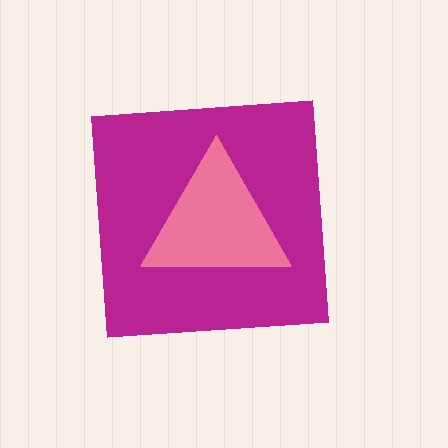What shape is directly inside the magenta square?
The pink triangle.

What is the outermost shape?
The magenta square.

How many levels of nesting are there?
2.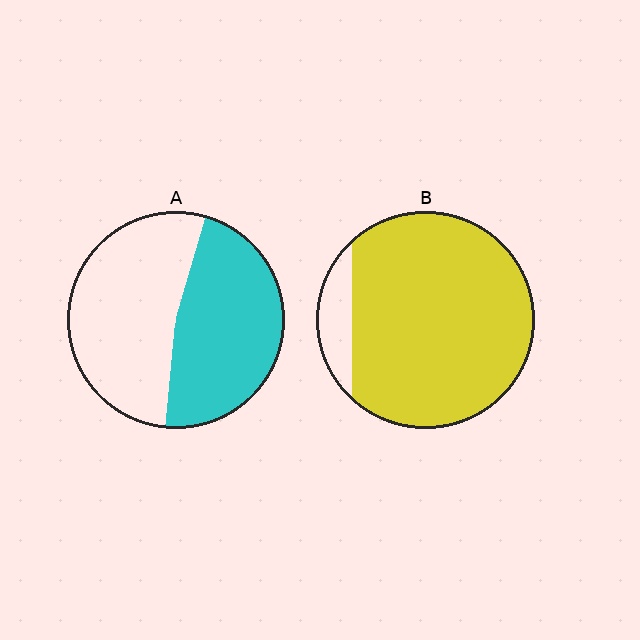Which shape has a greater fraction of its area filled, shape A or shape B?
Shape B.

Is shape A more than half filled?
Roughly half.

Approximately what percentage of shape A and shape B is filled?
A is approximately 45% and B is approximately 90%.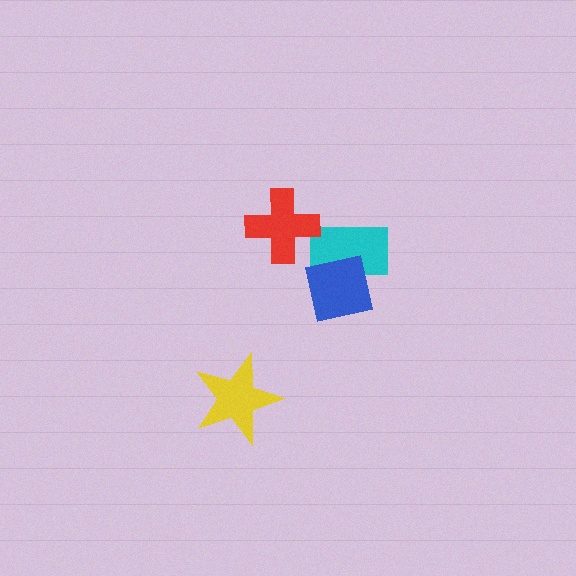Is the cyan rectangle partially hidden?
Yes, it is partially covered by another shape.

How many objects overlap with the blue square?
1 object overlaps with the blue square.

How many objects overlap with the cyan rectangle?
1 object overlaps with the cyan rectangle.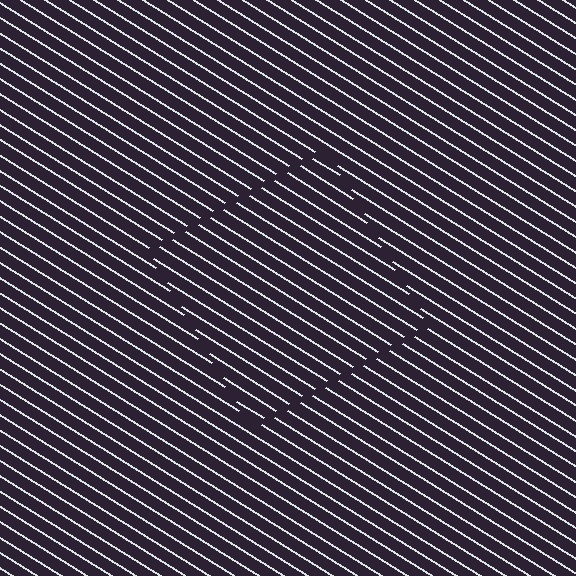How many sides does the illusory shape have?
4 sides — the line-ends trace a square.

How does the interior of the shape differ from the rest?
The interior of the shape contains the same grating, shifted by half a period — the contour is defined by the phase discontinuity where line-ends from the inner and outer gratings abut.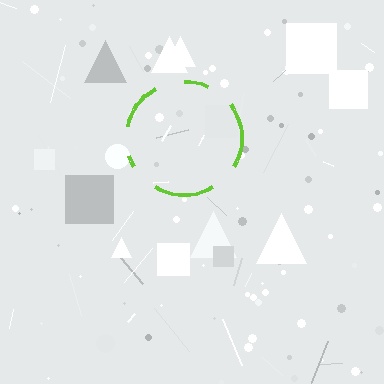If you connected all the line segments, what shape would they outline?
They would outline a circle.